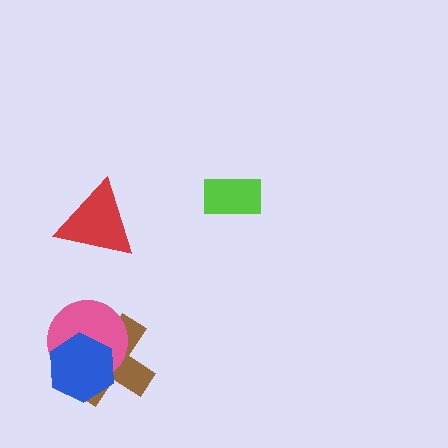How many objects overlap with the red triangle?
0 objects overlap with the red triangle.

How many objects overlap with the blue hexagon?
2 objects overlap with the blue hexagon.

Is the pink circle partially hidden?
Yes, it is partially covered by another shape.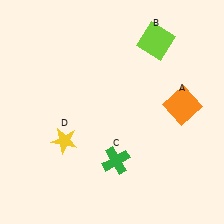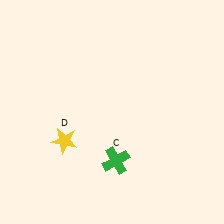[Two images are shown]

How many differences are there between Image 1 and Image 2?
There are 2 differences between the two images.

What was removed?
The orange square (A), the lime square (B) were removed in Image 2.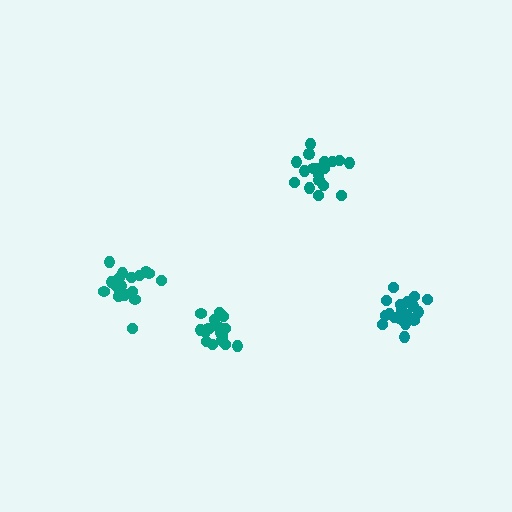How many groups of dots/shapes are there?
There are 4 groups.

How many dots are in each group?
Group 1: 20 dots, Group 2: 19 dots, Group 3: 18 dots, Group 4: 20 dots (77 total).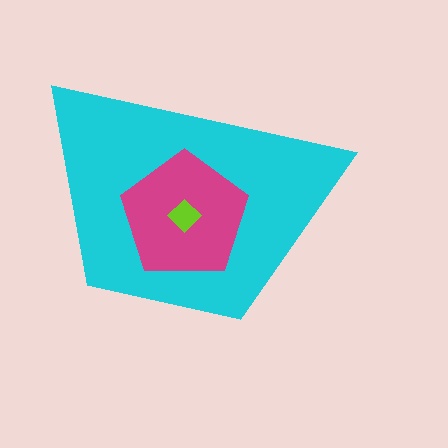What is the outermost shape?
The cyan trapezoid.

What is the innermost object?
The lime diamond.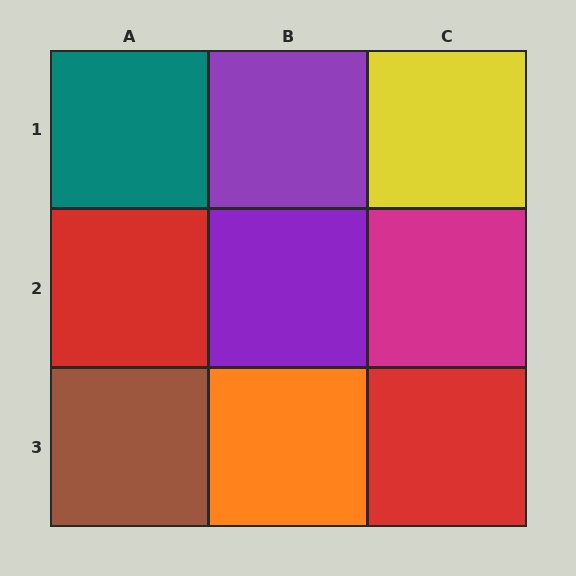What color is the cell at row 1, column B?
Purple.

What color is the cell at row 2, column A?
Red.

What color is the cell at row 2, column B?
Purple.